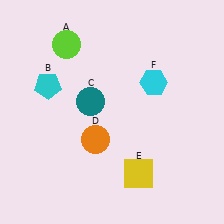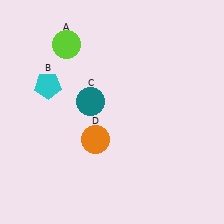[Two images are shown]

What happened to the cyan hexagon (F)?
The cyan hexagon (F) was removed in Image 2. It was in the top-right area of Image 1.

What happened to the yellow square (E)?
The yellow square (E) was removed in Image 2. It was in the bottom-right area of Image 1.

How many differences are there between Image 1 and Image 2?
There are 2 differences between the two images.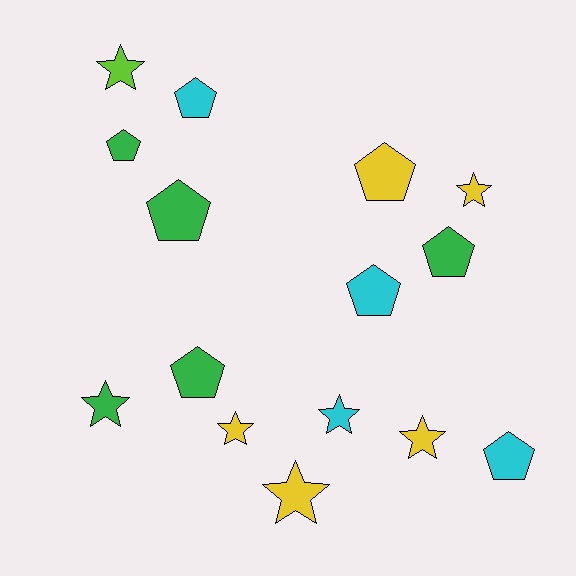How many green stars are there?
There is 1 green star.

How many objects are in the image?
There are 15 objects.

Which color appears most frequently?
Green, with 5 objects.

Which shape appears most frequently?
Pentagon, with 8 objects.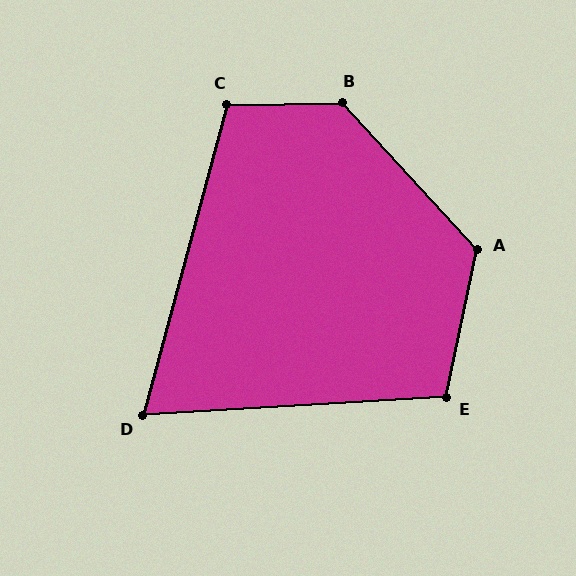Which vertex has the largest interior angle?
B, at approximately 131 degrees.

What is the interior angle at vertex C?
Approximately 106 degrees (obtuse).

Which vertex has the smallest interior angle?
D, at approximately 72 degrees.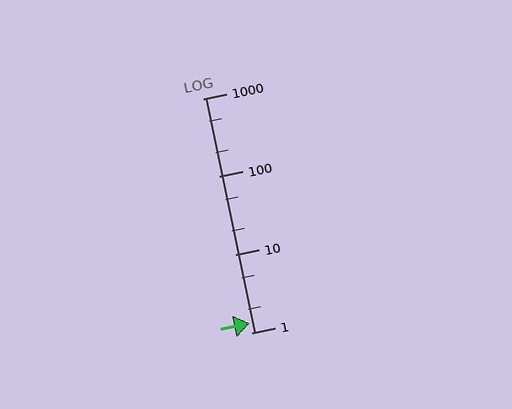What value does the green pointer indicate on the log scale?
The pointer indicates approximately 1.3.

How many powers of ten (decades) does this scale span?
The scale spans 3 decades, from 1 to 1000.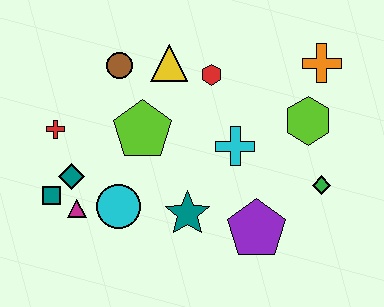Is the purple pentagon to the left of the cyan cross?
No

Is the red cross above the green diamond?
Yes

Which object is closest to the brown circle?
The yellow triangle is closest to the brown circle.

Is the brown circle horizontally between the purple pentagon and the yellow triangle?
No